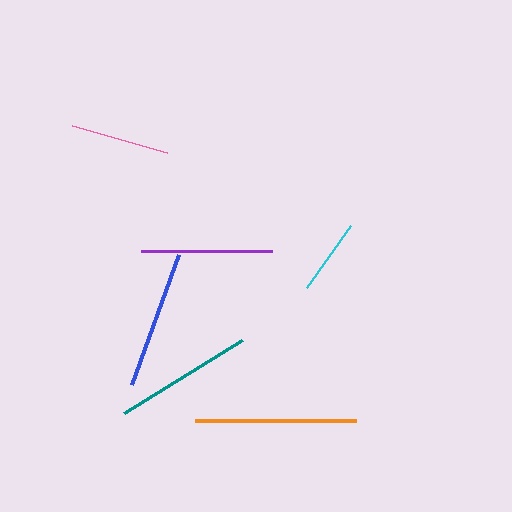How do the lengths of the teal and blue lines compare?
The teal and blue lines are approximately the same length.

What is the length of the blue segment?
The blue segment is approximately 138 pixels long.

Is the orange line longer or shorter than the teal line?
The orange line is longer than the teal line.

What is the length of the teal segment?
The teal segment is approximately 139 pixels long.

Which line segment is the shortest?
The cyan line is the shortest at approximately 77 pixels.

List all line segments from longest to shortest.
From longest to shortest: orange, teal, blue, purple, pink, cyan.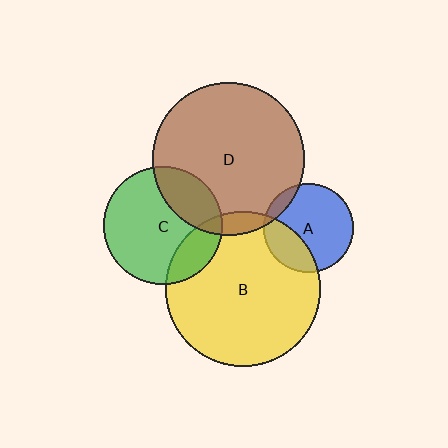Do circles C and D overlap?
Yes.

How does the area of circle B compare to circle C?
Approximately 1.7 times.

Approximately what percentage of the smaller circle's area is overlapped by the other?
Approximately 25%.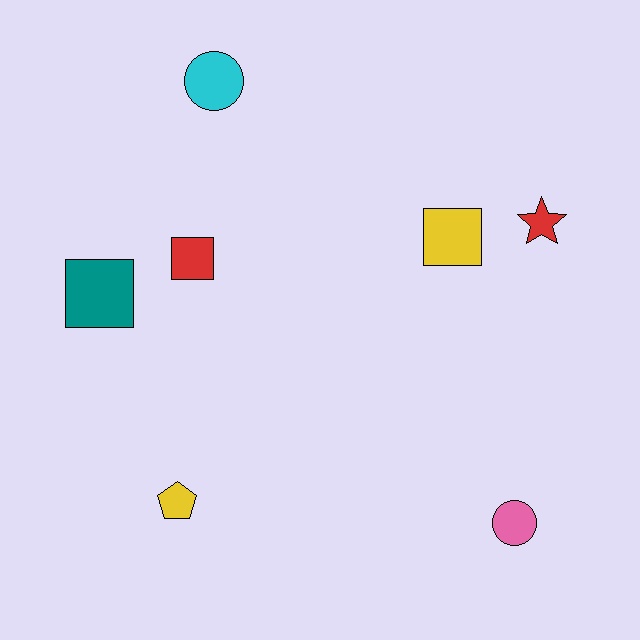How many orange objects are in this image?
There are no orange objects.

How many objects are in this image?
There are 7 objects.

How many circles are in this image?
There are 2 circles.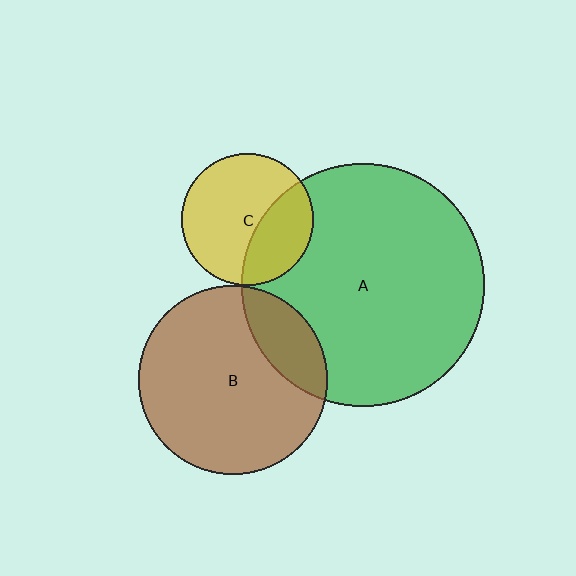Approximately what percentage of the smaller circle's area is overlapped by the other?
Approximately 35%.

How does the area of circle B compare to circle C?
Approximately 2.0 times.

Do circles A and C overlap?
Yes.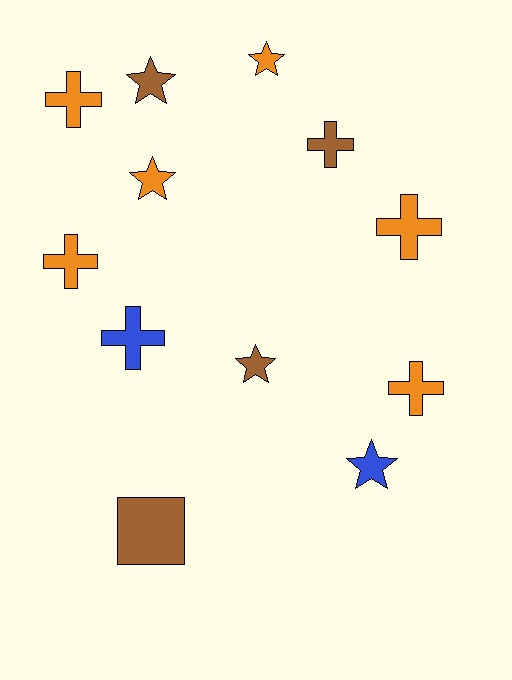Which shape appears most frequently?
Cross, with 6 objects.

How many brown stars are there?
There are 2 brown stars.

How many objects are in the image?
There are 12 objects.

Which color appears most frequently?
Orange, with 6 objects.